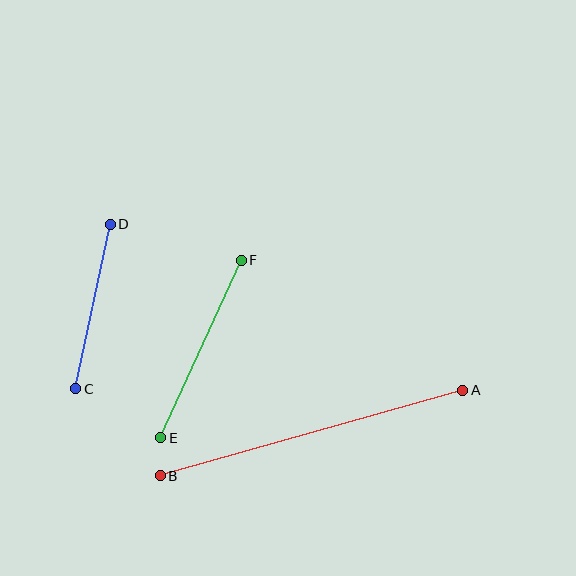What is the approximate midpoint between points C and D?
The midpoint is at approximately (93, 307) pixels.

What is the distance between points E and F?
The distance is approximately 195 pixels.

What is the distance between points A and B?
The distance is approximately 314 pixels.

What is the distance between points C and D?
The distance is approximately 168 pixels.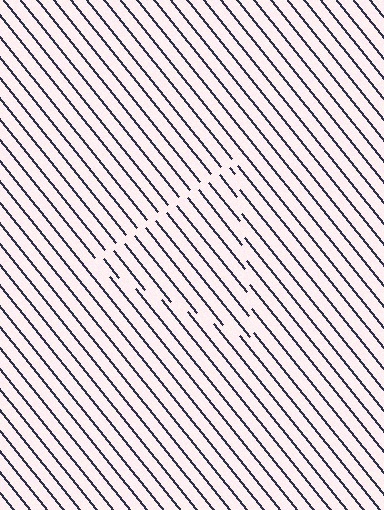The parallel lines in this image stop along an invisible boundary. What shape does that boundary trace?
An illusory triangle. The interior of the shape contains the same grating, shifted by half a period — the contour is defined by the phase discontinuity where line-ends from the inner and outer gratings abut.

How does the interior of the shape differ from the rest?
The interior of the shape contains the same grating, shifted by half a period — the contour is defined by the phase discontinuity where line-ends from the inner and outer gratings abut.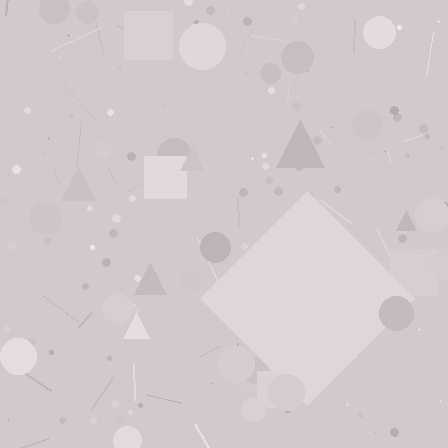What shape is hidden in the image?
A diamond is hidden in the image.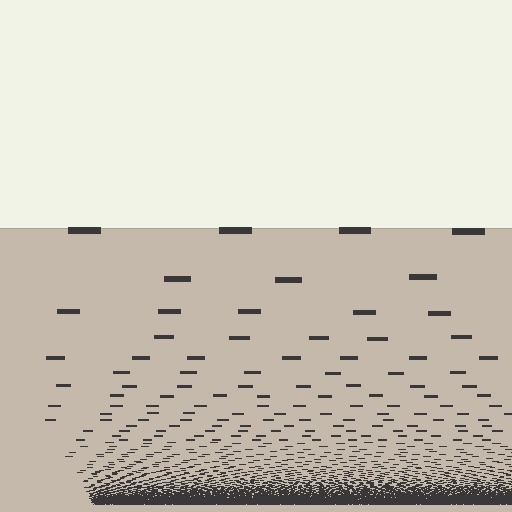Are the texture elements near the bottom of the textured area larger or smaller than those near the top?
Smaller. The gradient is inverted — elements near the bottom are smaller and denser.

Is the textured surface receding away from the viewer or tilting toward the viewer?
The surface appears to tilt toward the viewer. Texture elements get larger and sparser toward the top.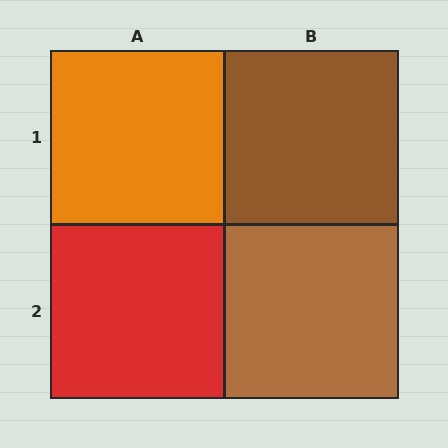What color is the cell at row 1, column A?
Orange.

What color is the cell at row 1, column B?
Brown.